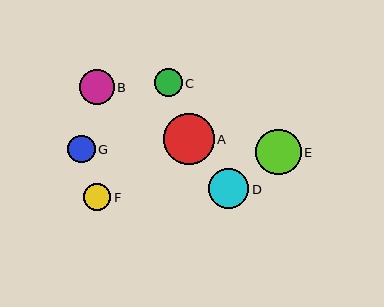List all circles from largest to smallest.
From largest to smallest: A, E, D, B, C, G, F.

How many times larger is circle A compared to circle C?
Circle A is approximately 1.8 times the size of circle C.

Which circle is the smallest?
Circle F is the smallest with a size of approximately 27 pixels.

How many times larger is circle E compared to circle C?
Circle E is approximately 1.6 times the size of circle C.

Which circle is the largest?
Circle A is the largest with a size of approximately 51 pixels.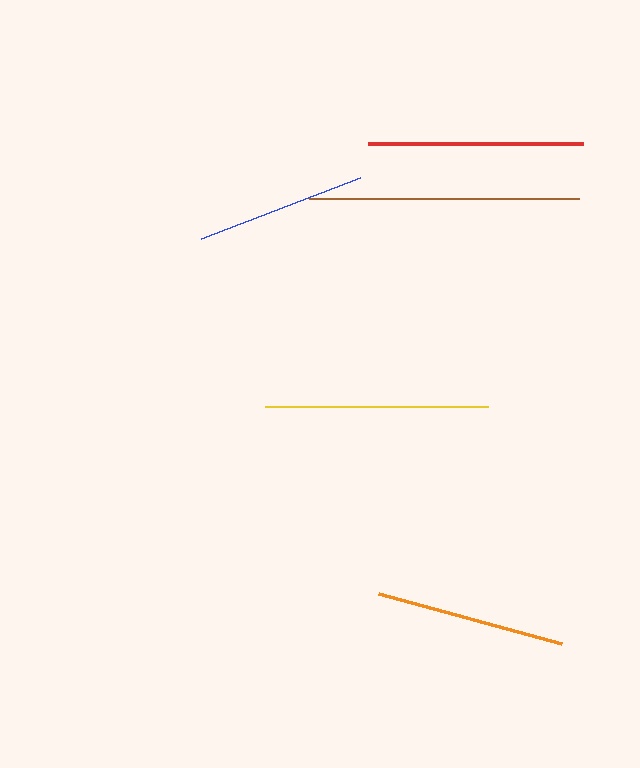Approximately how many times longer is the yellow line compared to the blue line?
The yellow line is approximately 1.3 times the length of the blue line.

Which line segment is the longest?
The brown line is the longest at approximately 270 pixels.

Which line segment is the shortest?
The blue line is the shortest at approximately 170 pixels.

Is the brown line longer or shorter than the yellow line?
The brown line is longer than the yellow line.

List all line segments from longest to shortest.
From longest to shortest: brown, yellow, red, orange, blue.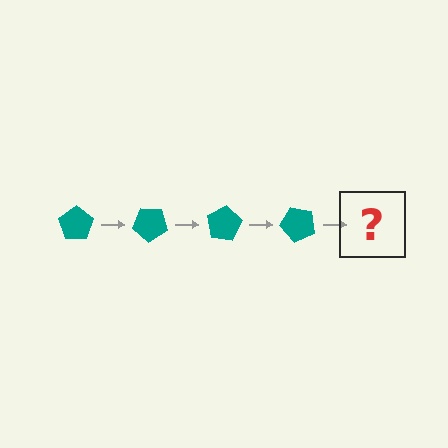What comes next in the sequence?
The next element should be a teal pentagon rotated 160 degrees.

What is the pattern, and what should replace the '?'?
The pattern is that the pentagon rotates 40 degrees each step. The '?' should be a teal pentagon rotated 160 degrees.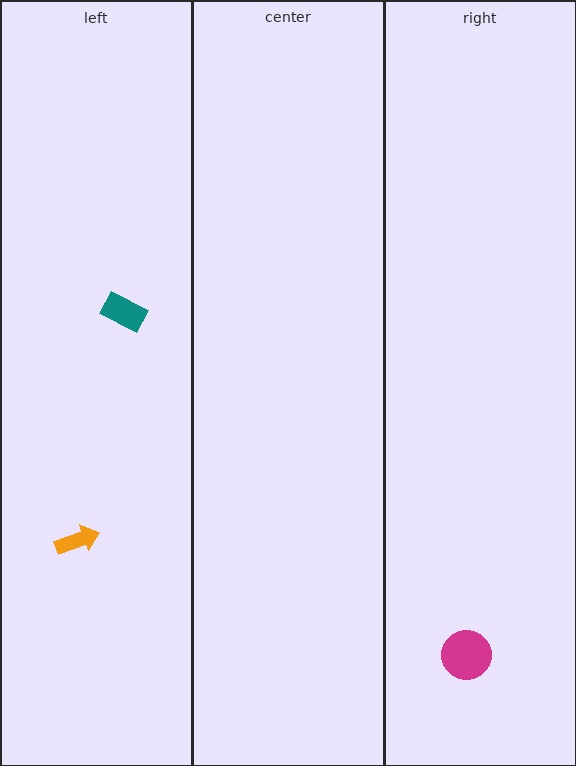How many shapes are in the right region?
1.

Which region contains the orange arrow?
The left region.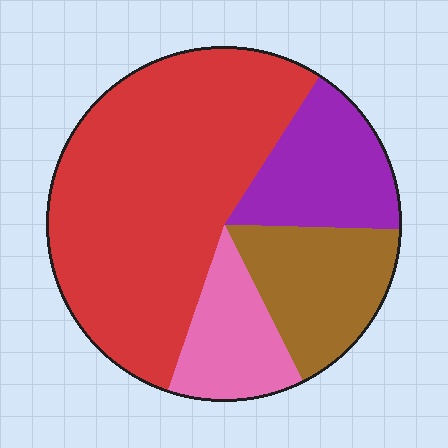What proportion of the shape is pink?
Pink covers roughly 15% of the shape.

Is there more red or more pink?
Red.